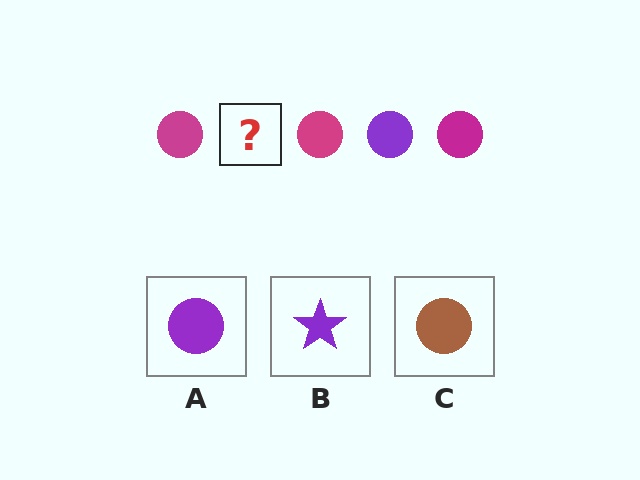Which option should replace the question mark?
Option A.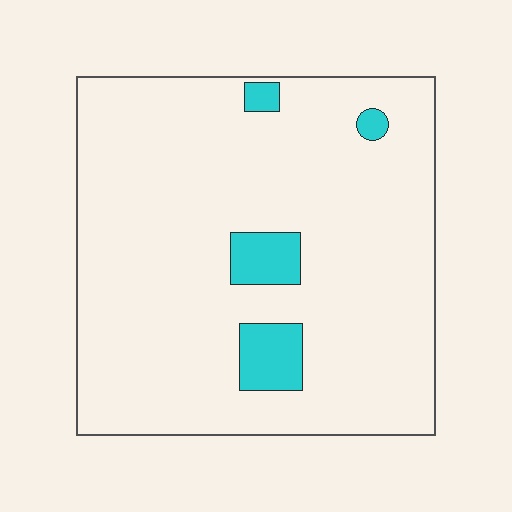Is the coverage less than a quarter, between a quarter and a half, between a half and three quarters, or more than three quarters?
Less than a quarter.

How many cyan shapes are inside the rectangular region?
4.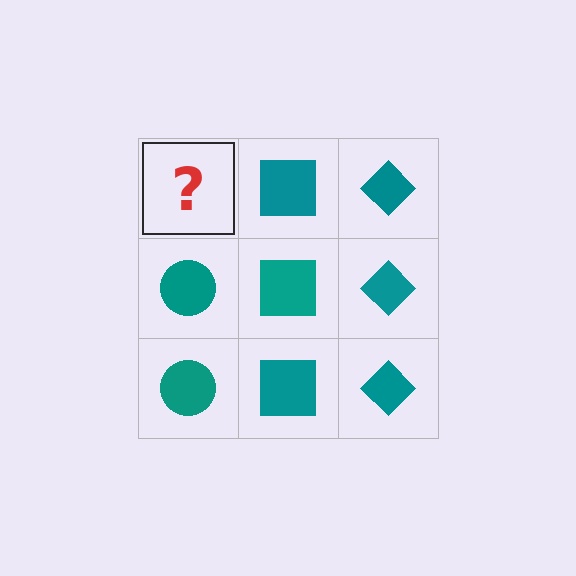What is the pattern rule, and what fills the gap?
The rule is that each column has a consistent shape. The gap should be filled with a teal circle.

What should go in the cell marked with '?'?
The missing cell should contain a teal circle.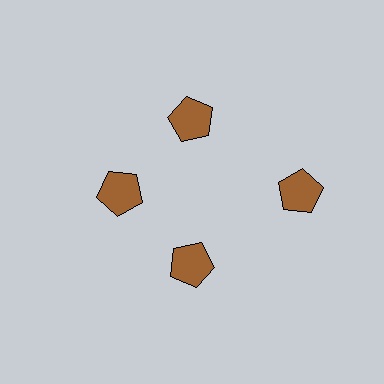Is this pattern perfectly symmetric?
No. The 4 brown pentagons are arranged in a ring, but one element near the 3 o'clock position is pushed outward from the center, breaking the 4-fold rotational symmetry.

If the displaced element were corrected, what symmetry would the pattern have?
It would have 4-fold rotational symmetry — the pattern would map onto itself every 90 degrees.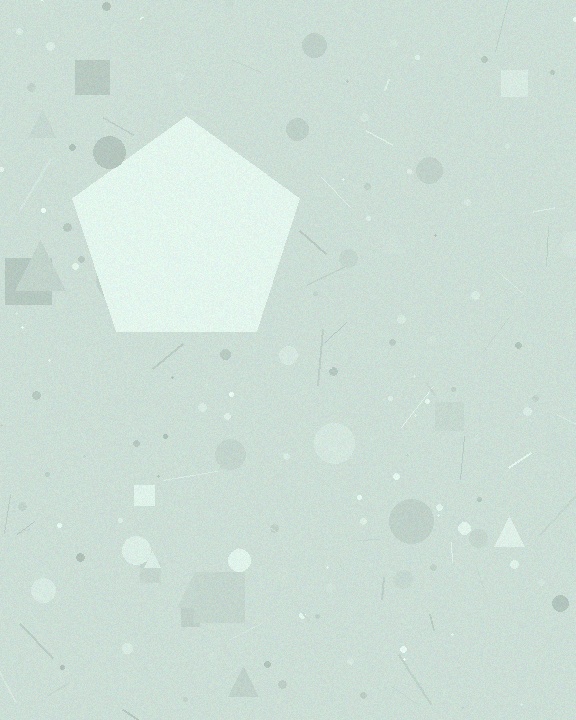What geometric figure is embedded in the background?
A pentagon is embedded in the background.